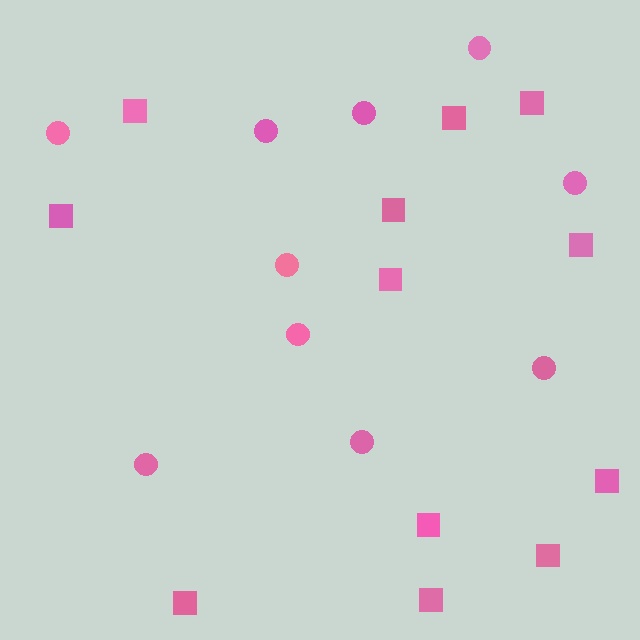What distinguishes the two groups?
There are 2 groups: one group of squares (12) and one group of circles (10).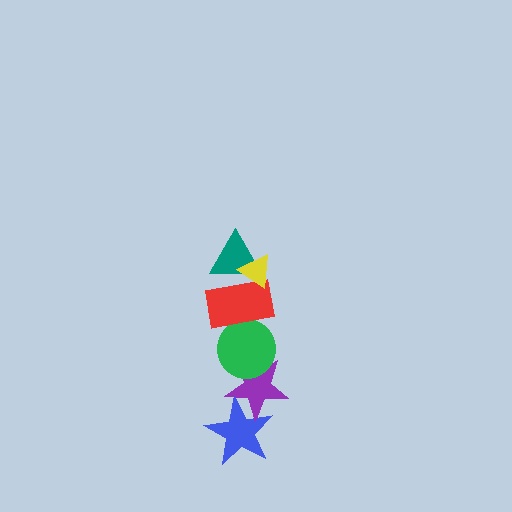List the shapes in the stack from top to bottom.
From top to bottom: the yellow triangle, the teal triangle, the red rectangle, the green circle, the purple star, the blue star.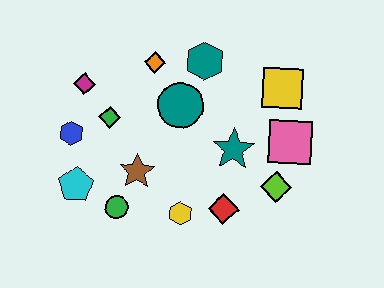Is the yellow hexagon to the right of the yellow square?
No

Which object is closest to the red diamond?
The yellow hexagon is closest to the red diamond.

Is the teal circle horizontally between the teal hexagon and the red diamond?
No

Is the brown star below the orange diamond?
Yes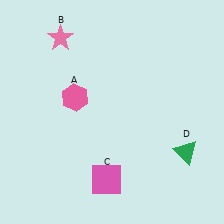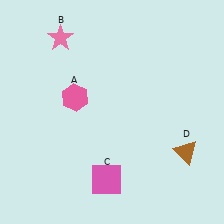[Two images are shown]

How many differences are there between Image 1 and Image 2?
There is 1 difference between the two images.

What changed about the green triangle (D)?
In Image 1, D is green. In Image 2, it changed to brown.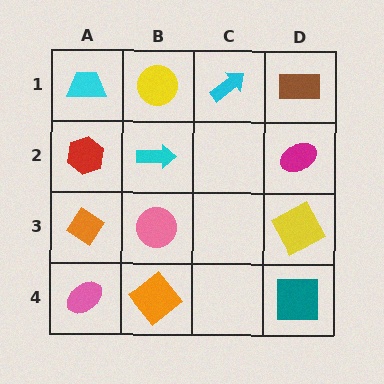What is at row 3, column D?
A yellow square.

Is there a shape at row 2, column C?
No, that cell is empty.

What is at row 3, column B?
A pink circle.